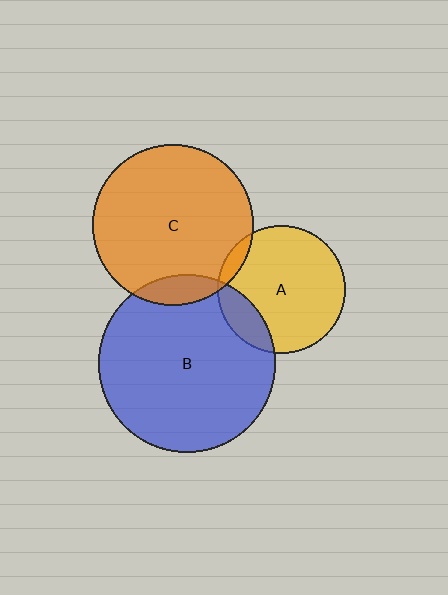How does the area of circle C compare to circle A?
Approximately 1.6 times.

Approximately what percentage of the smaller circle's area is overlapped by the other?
Approximately 10%.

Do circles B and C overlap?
Yes.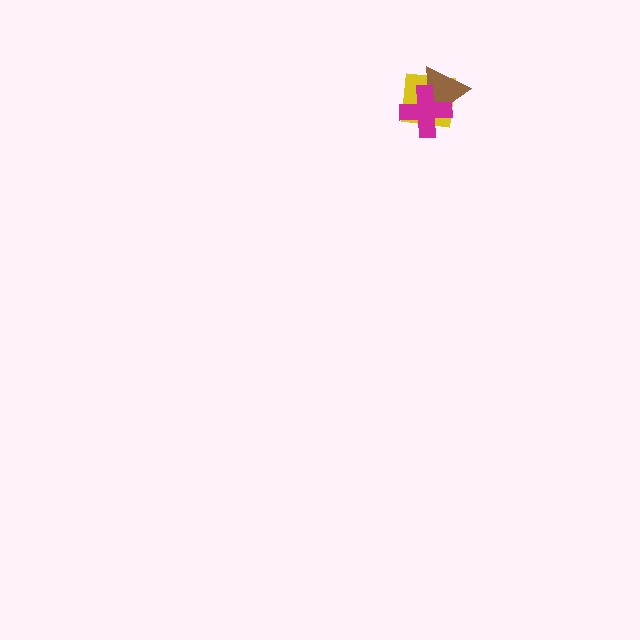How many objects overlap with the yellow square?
2 objects overlap with the yellow square.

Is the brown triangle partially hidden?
Yes, it is partially covered by another shape.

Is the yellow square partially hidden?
Yes, it is partially covered by another shape.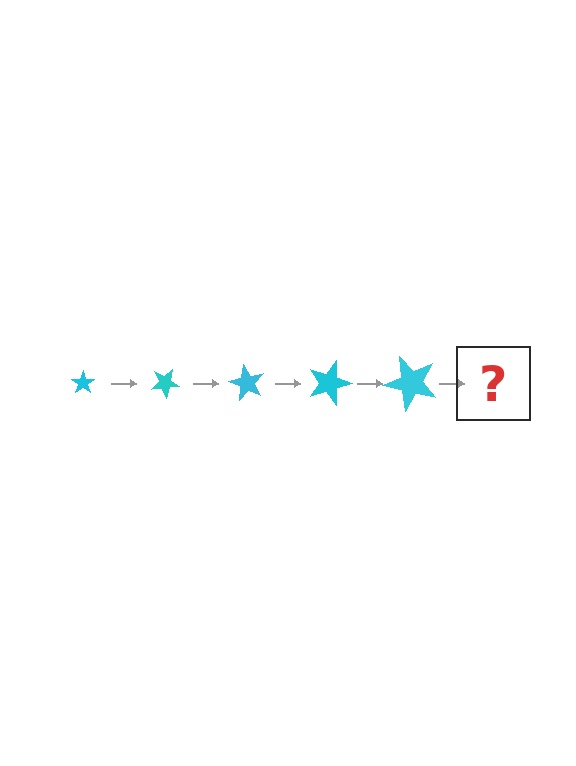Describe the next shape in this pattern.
It should be a star, larger than the previous one and rotated 150 degrees from the start.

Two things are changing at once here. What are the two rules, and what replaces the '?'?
The two rules are that the star grows larger each step and it rotates 30 degrees each step. The '?' should be a star, larger than the previous one and rotated 150 degrees from the start.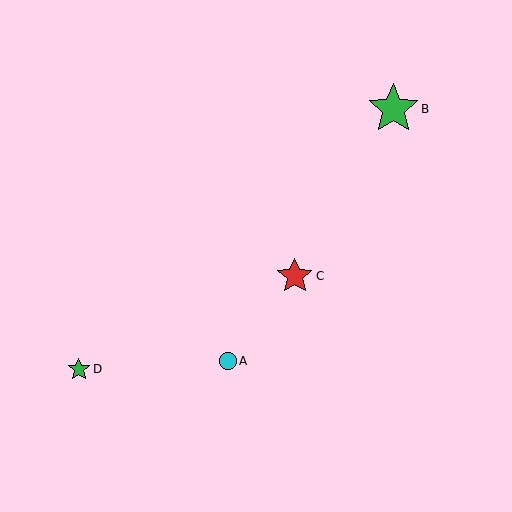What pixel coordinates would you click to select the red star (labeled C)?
Click at (295, 276) to select the red star C.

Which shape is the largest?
The green star (labeled B) is the largest.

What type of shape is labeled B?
Shape B is a green star.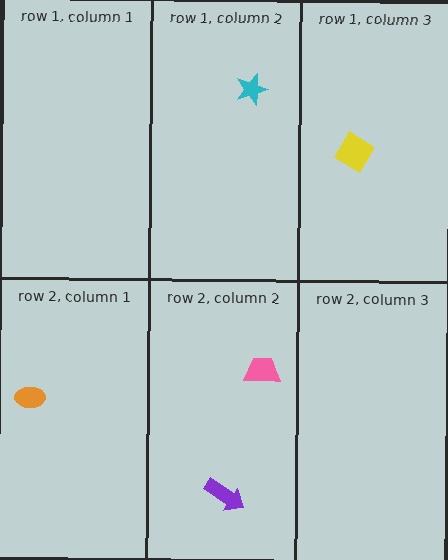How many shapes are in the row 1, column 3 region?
1.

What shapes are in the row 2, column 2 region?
The pink trapezoid, the purple arrow.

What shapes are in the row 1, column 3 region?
The yellow diamond.